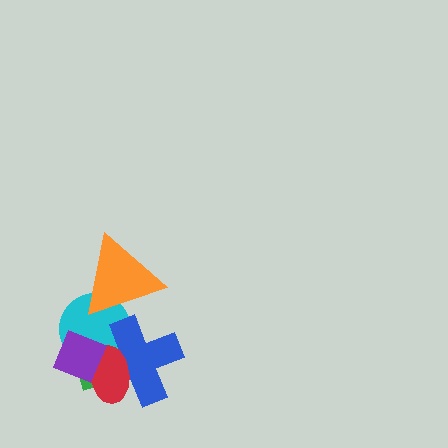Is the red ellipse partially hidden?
Yes, it is partially covered by another shape.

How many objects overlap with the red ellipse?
4 objects overlap with the red ellipse.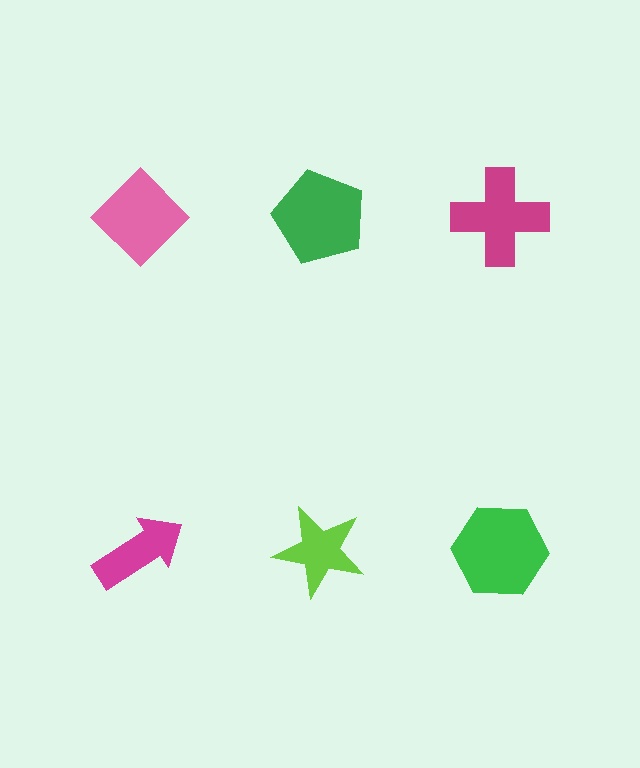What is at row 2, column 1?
A magenta arrow.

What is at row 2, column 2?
A lime star.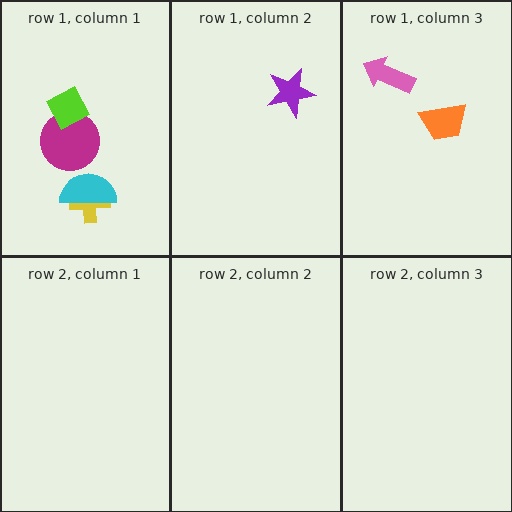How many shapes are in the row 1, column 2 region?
1.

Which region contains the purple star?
The row 1, column 2 region.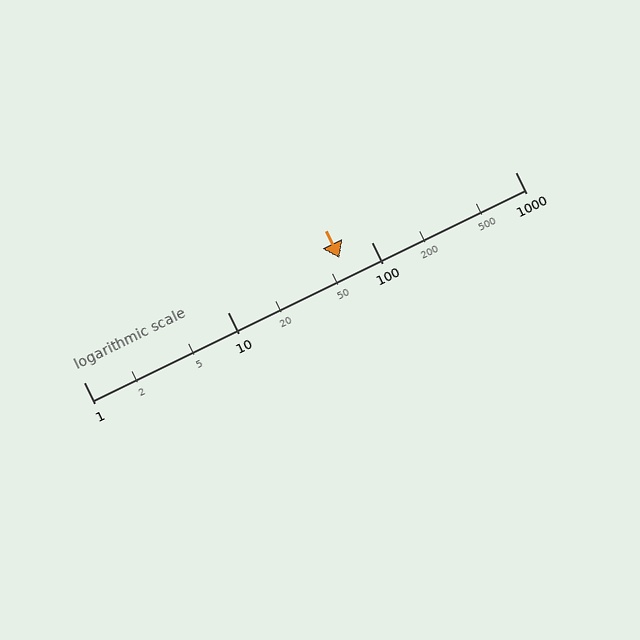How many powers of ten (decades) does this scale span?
The scale spans 3 decades, from 1 to 1000.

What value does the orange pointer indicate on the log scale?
The pointer indicates approximately 60.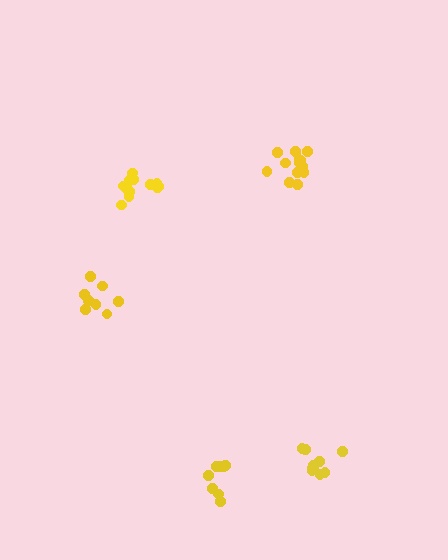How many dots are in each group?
Group 1: 10 dots, Group 2: 13 dots, Group 3: 8 dots, Group 4: 8 dots, Group 5: 12 dots (51 total).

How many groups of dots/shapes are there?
There are 5 groups.